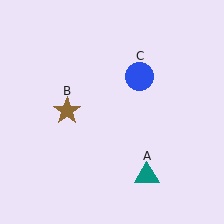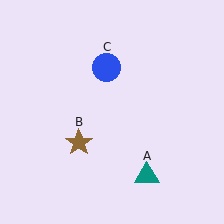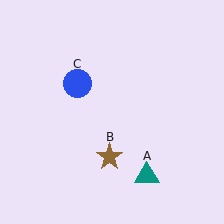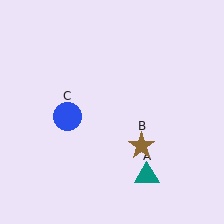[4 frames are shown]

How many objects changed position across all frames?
2 objects changed position: brown star (object B), blue circle (object C).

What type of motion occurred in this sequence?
The brown star (object B), blue circle (object C) rotated counterclockwise around the center of the scene.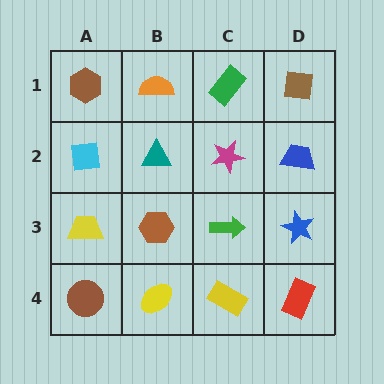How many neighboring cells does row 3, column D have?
3.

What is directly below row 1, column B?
A teal triangle.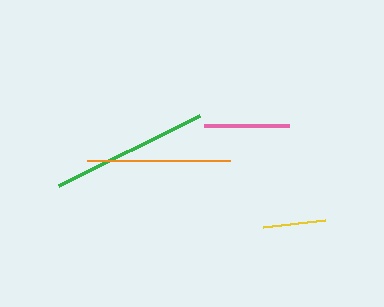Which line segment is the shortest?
The yellow line is the shortest at approximately 62 pixels.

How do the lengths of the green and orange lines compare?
The green and orange lines are approximately the same length.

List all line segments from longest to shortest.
From longest to shortest: green, orange, pink, yellow.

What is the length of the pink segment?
The pink segment is approximately 85 pixels long.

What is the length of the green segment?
The green segment is approximately 157 pixels long.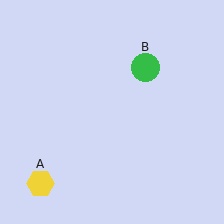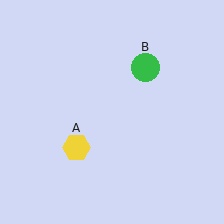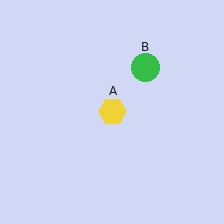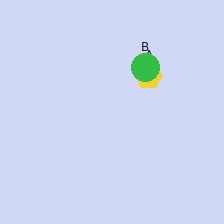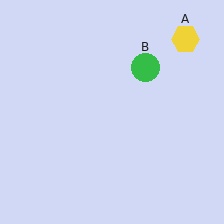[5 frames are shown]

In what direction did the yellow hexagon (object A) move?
The yellow hexagon (object A) moved up and to the right.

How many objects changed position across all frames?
1 object changed position: yellow hexagon (object A).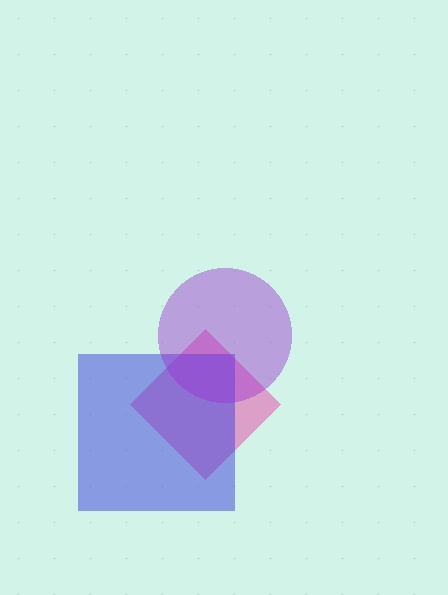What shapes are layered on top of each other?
The layered shapes are: a pink diamond, a blue square, a purple circle.